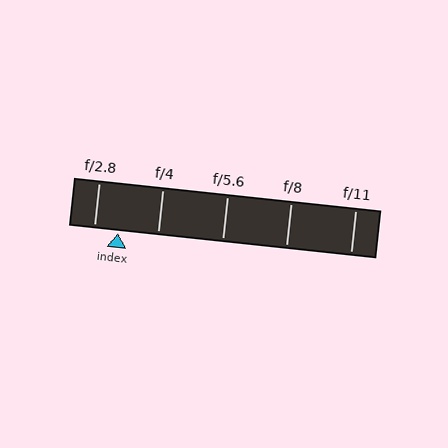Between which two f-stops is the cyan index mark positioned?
The index mark is between f/2.8 and f/4.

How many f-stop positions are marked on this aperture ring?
There are 5 f-stop positions marked.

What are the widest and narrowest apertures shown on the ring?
The widest aperture shown is f/2.8 and the narrowest is f/11.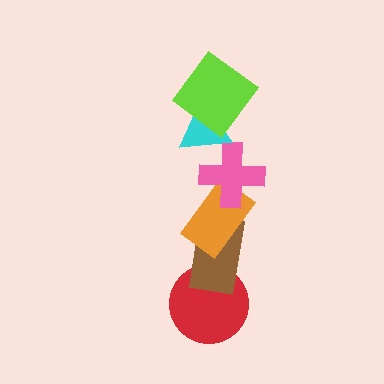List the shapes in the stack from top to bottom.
From top to bottom: the lime diamond, the cyan triangle, the pink cross, the orange rectangle, the brown rectangle, the red circle.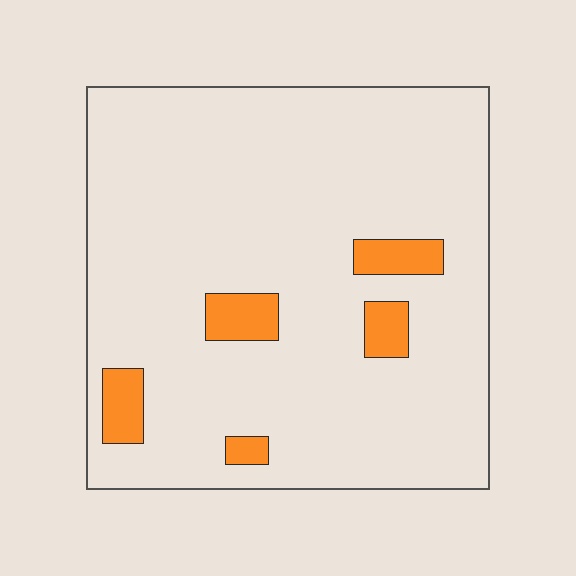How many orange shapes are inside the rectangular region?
5.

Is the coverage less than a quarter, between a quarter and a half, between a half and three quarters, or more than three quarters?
Less than a quarter.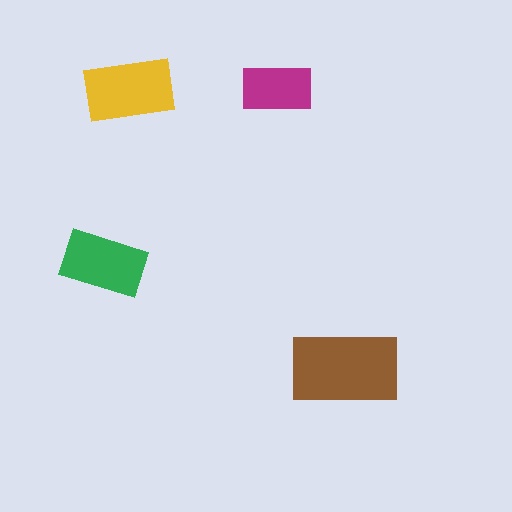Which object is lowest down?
The brown rectangle is bottommost.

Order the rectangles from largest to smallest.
the brown one, the yellow one, the green one, the magenta one.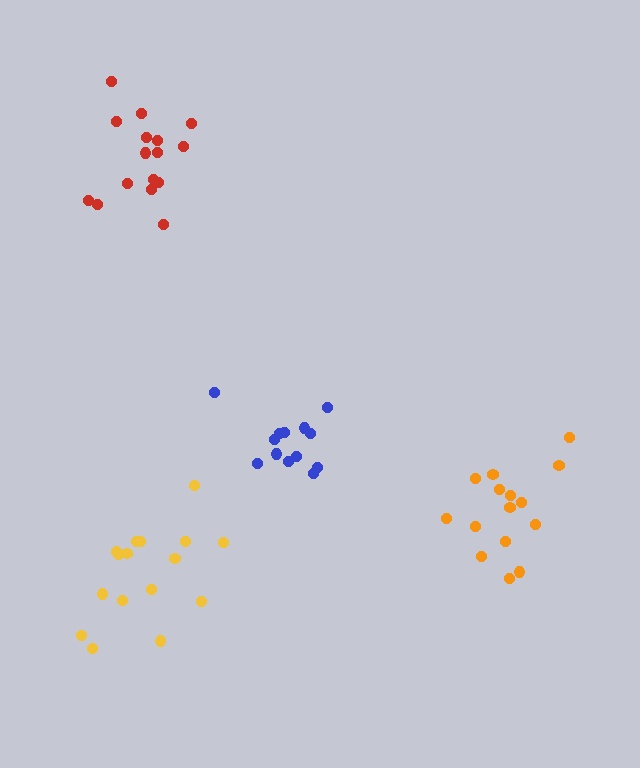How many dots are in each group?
Group 1: 15 dots, Group 2: 13 dots, Group 3: 16 dots, Group 4: 16 dots (60 total).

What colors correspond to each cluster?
The clusters are colored: orange, blue, red, yellow.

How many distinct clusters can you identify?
There are 4 distinct clusters.